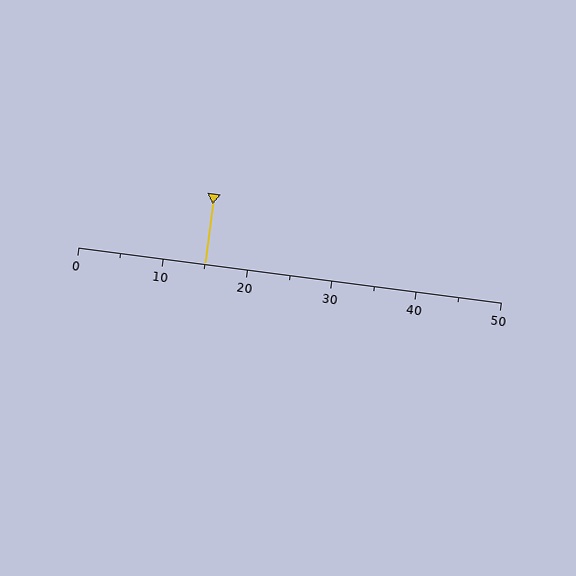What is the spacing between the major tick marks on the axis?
The major ticks are spaced 10 apart.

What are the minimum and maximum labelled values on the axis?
The axis runs from 0 to 50.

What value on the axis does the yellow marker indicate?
The marker indicates approximately 15.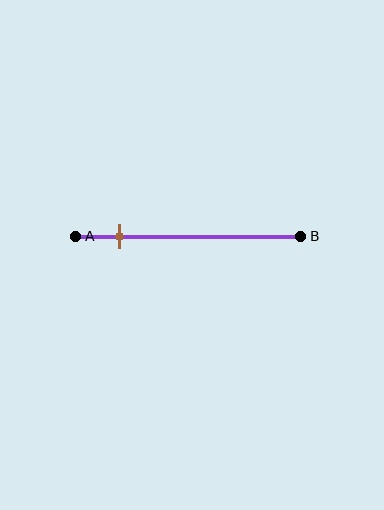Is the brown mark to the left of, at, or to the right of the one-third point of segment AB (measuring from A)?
The brown mark is to the left of the one-third point of segment AB.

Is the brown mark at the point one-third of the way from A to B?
No, the mark is at about 20% from A, not at the 33% one-third point.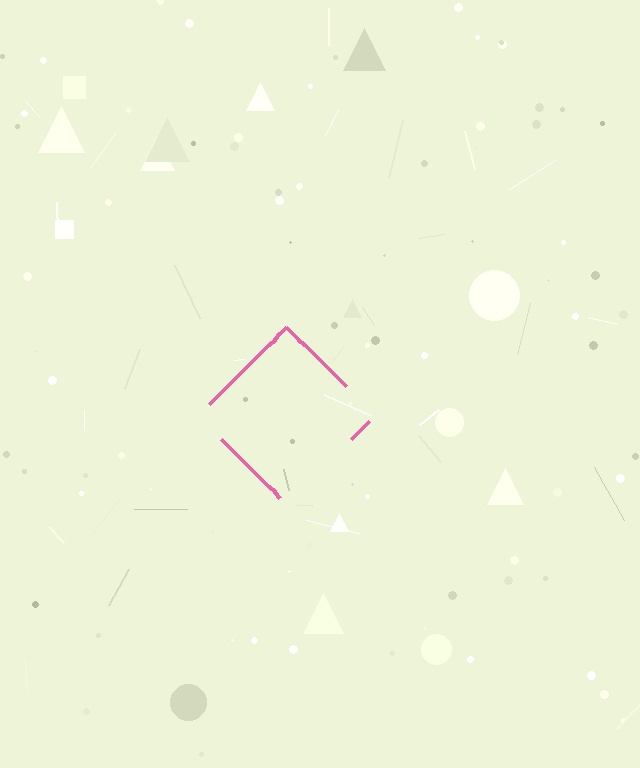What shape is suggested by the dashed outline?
The dashed outline suggests a diamond.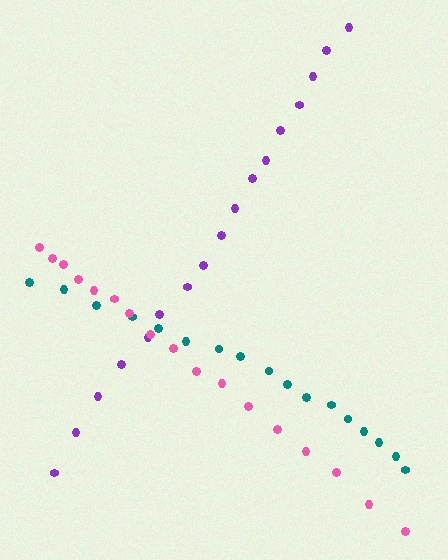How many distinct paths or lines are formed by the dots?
There are 3 distinct paths.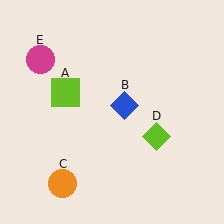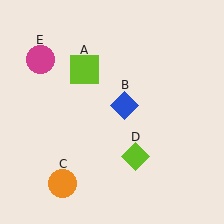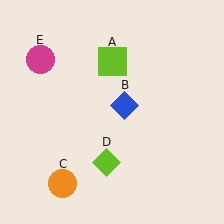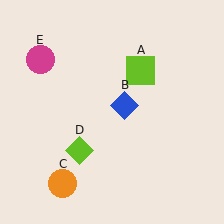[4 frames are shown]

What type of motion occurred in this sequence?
The lime square (object A), lime diamond (object D) rotated clockwise around the center of the scene.